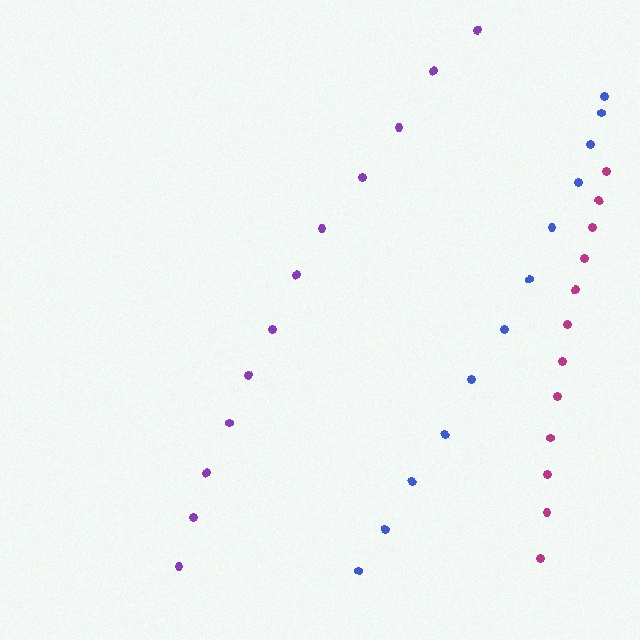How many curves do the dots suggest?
There are 3 distinct paths.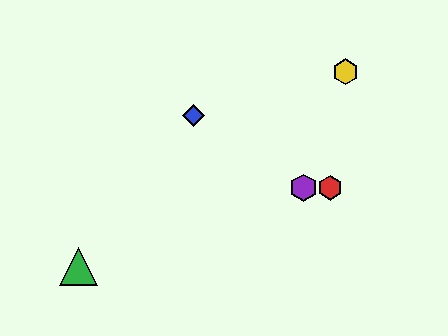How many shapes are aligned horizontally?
2 shapes (the red hexagon, the purple hexagon) are aligned horizontally.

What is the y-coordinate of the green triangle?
The green triangle is at y≈267.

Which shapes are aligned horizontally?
The red hexagon, the purple hexagon are aligned horizontally.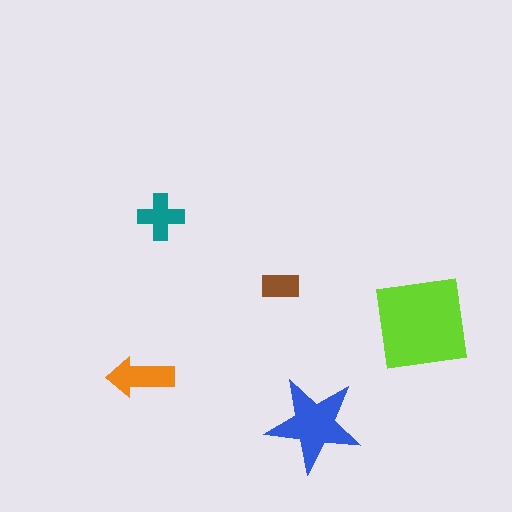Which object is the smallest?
The brown rectangle.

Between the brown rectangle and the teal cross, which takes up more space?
The teal cross.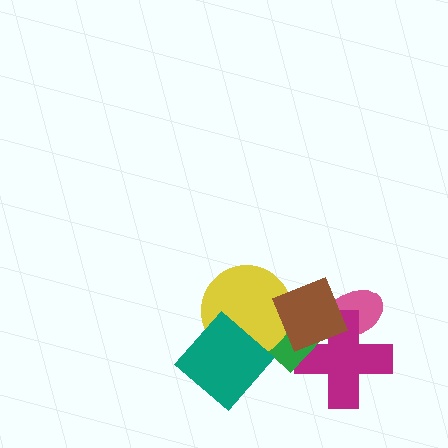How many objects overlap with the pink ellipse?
2 objects overlap with the pink ellipse.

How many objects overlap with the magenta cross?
3 objects overlap with the magenta cross.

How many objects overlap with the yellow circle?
3 objects overlap with the yellow circle.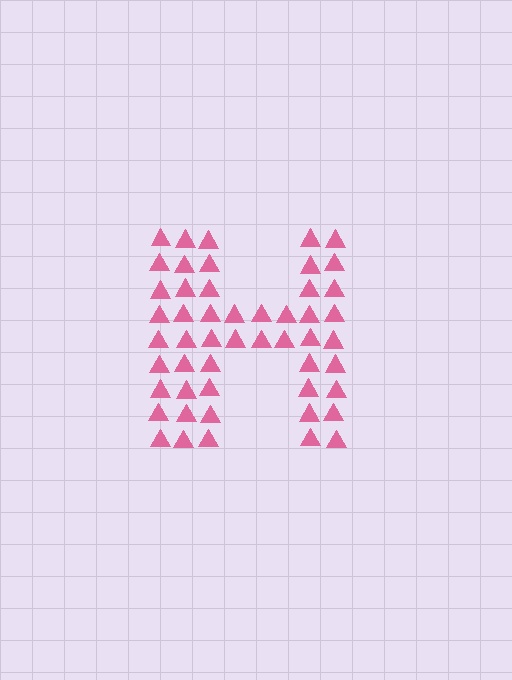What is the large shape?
The large shape is the letter H.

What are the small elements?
The small elements are triangles.